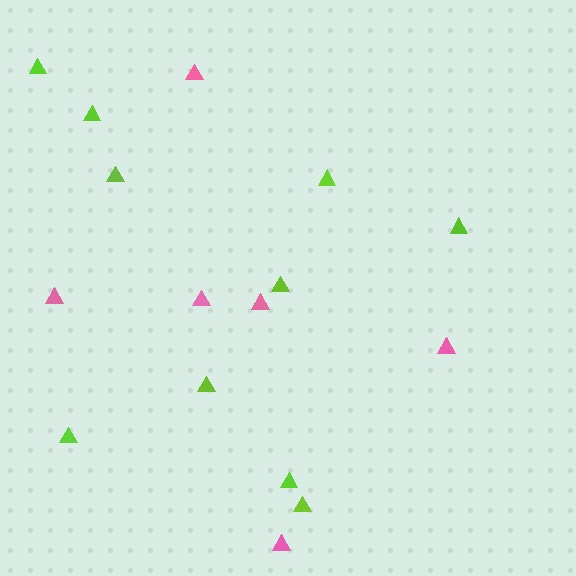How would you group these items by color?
There are 2 groups: one group of pink triangles (6) and one group of lime triangles (10).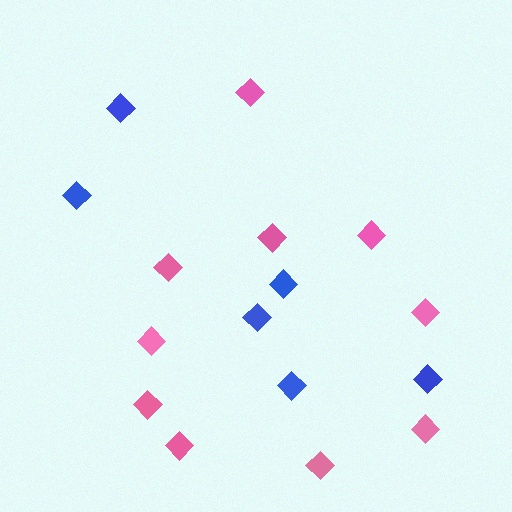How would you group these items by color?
There are 2 groups: one group of blue diamonds (6) and one group of pink diamonds (10).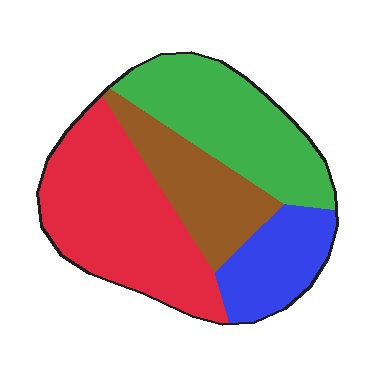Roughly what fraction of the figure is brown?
Brown takes up about one fifth (1/5) of the figure.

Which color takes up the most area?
Red, at roughly 35%.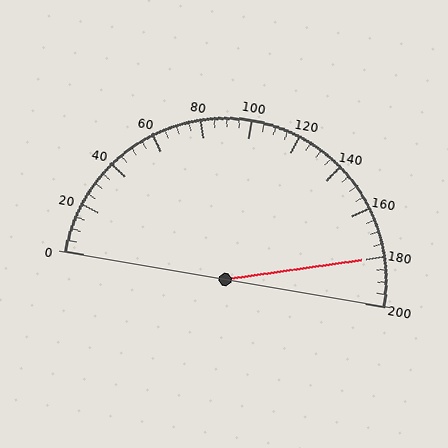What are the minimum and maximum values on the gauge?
The gauge ranges from 0 to 200.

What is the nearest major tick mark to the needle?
The nearest major tick mark is 180.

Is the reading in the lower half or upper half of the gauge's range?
The reading is in the upper half of the range (0 to 200).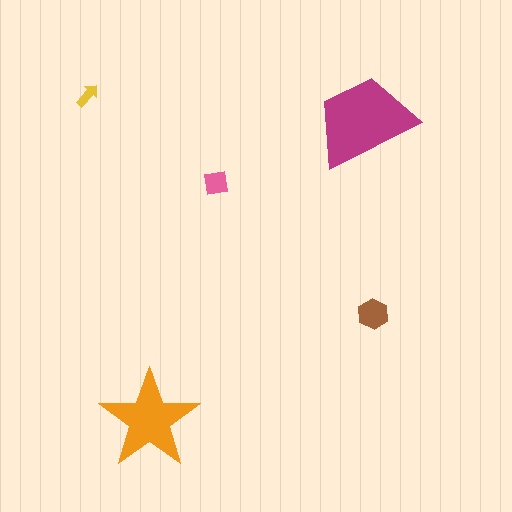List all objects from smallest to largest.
The yellow arrow, the pink square, the brown hexagon, the orange star, the magenta trapezoid.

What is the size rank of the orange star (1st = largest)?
2nd.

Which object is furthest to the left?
The yellow arrow is leftmost.